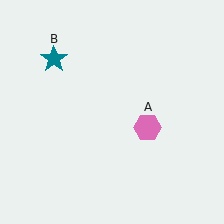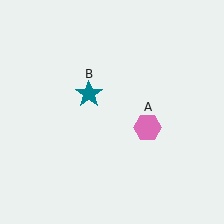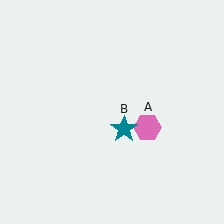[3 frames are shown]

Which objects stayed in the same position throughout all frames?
Pink hexagon (object A) remained stationary.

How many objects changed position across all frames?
1 object changed position: teal star (object B).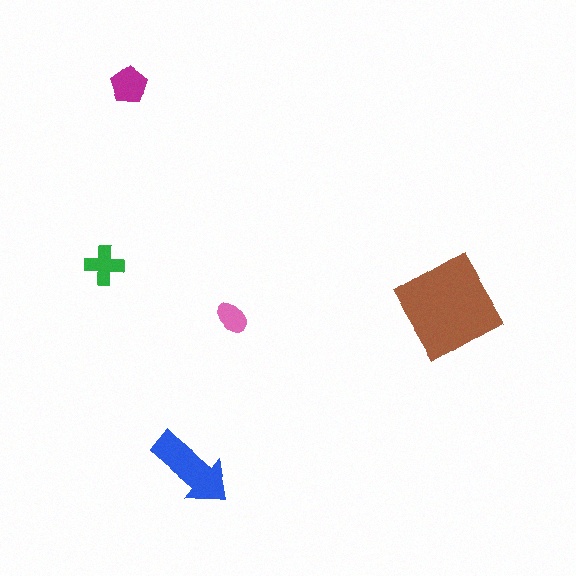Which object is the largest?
The brown diamond.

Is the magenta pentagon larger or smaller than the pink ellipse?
Larger.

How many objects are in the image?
There are 5 objects in the image.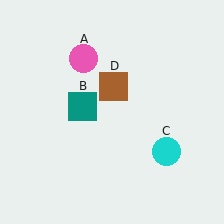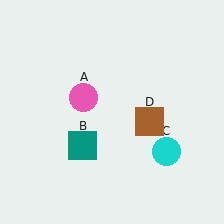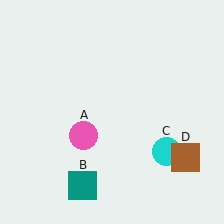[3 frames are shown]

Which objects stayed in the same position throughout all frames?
Cyan circle (object C) remained stationary.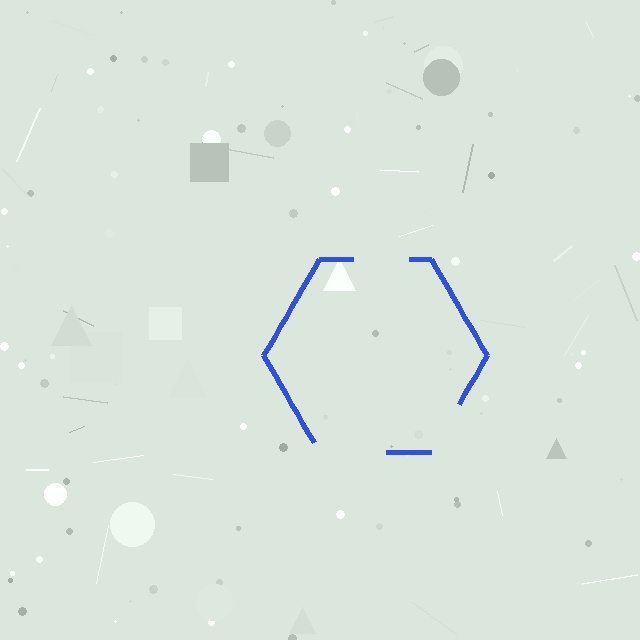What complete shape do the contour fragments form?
The contour fragments form a hexagon.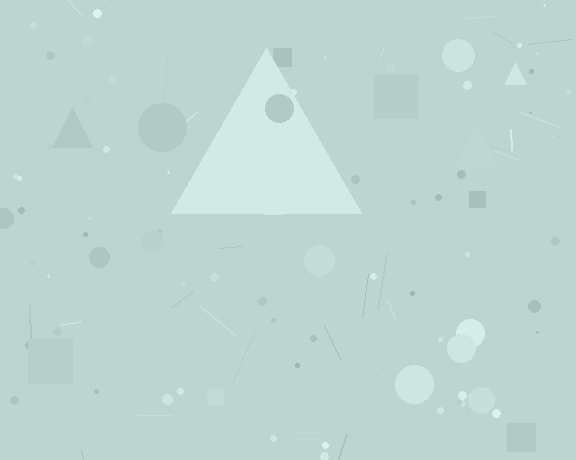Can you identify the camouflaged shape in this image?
The camouflaged shape is a triangle.